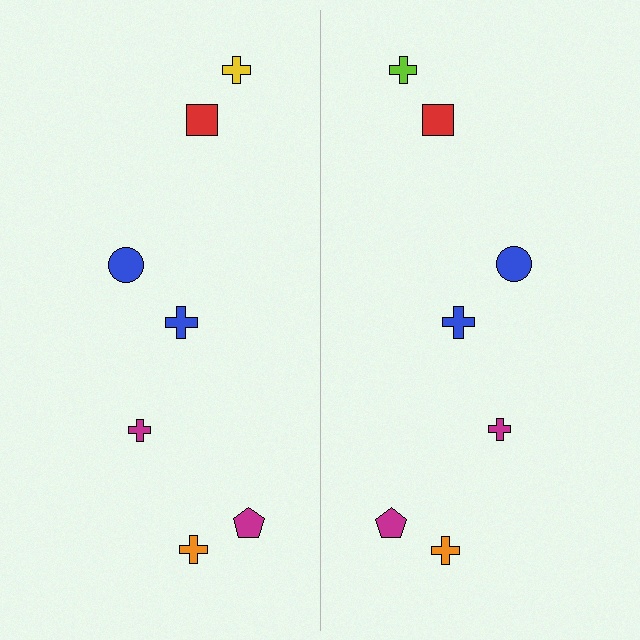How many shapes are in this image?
There are 14 shapes in this image.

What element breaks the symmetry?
The lime cross on the right side breaks the symmetry — its mirror counterpart is yellow.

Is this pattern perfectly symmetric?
No, the pattern is not perfectly symmetric. The lime cross on the right side breaks the symmetry — its mirror counterpart is yellow.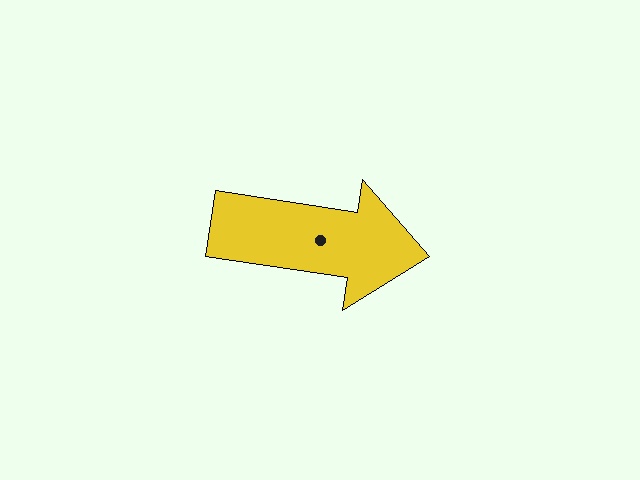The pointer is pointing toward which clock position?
Roughly 3 o'clock.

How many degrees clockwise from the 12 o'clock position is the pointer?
Approximately 99 degrees.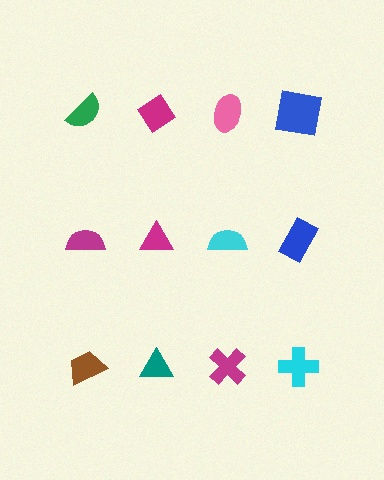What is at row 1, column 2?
A magenta diamond.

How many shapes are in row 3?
4 shapes.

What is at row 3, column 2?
A teal triangle.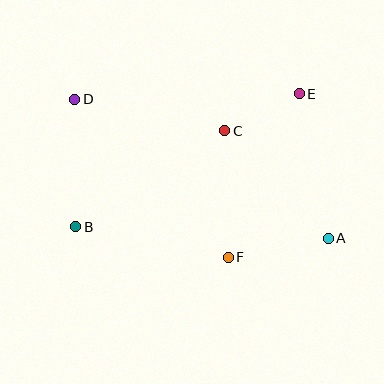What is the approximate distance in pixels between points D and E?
The distance between D and E is approximately 225 pixels.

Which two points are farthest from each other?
Points A and D are farthest from each other.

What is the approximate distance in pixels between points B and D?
The distance between B and D is approximately 127 pixels.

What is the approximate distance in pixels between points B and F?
The distance between B and F is approximately 156 pixels.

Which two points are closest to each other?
Points C and E are closest to each other.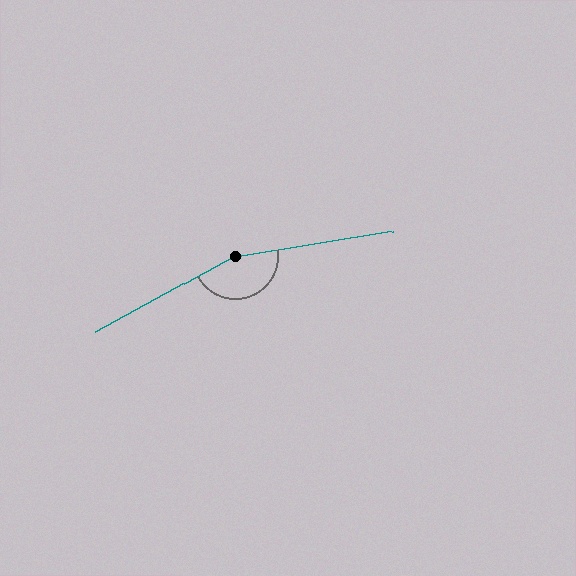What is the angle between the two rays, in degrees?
Approximately 161 degrees.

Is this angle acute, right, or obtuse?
It is obtuse.